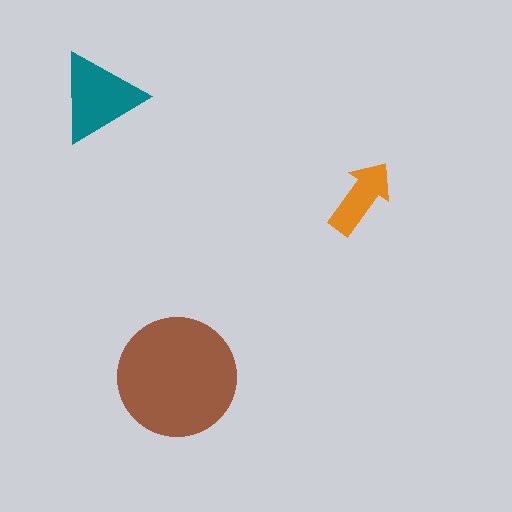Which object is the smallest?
The orange arrow.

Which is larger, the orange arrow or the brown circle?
The brown circle.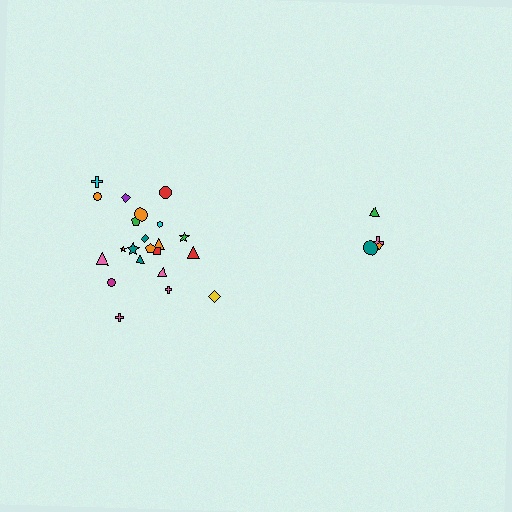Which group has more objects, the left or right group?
The left group.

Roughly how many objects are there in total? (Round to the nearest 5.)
Roughly 25 objects in total.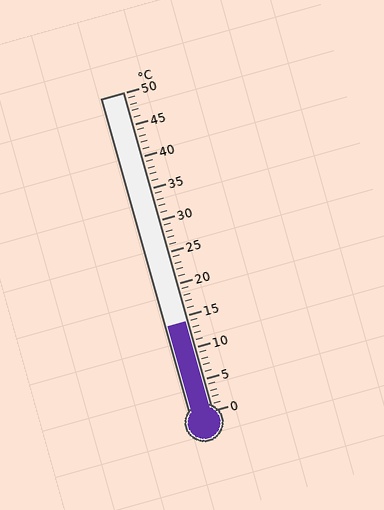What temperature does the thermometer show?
The thermometer shows approximately 14°C.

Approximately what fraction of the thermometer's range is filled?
The thermometer is filled to approximately 30% of its range.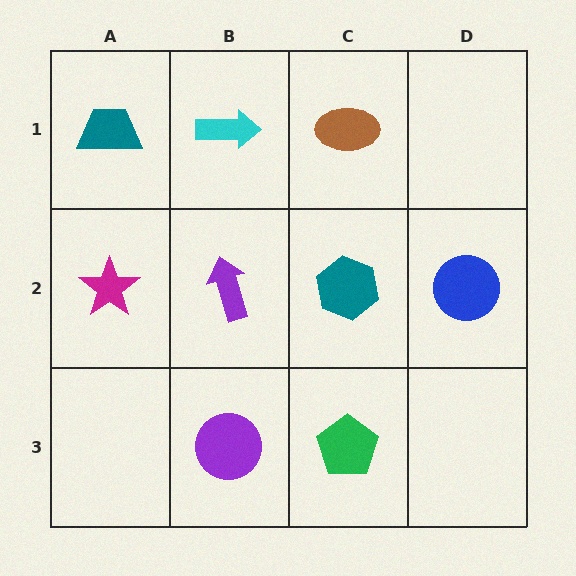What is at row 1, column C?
A brown ellipse.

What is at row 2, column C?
A teal hexagon.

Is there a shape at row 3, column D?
No, that cell is empty.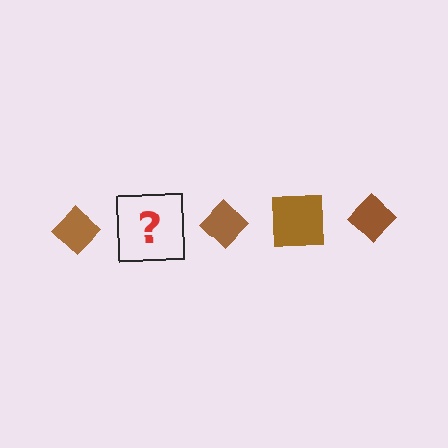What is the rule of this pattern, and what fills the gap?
The rule is that the pattern cycles through diamond, square shapes in brown. The gap should be filled with a brown square.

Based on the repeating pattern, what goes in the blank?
The blank should be a brown square.